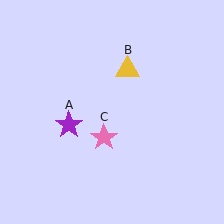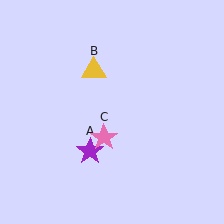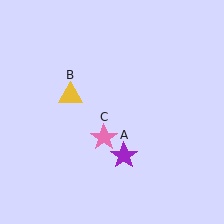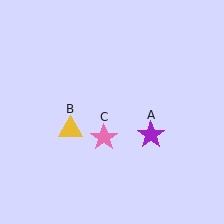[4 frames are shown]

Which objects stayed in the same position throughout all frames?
Pink star (object C) remained stationary.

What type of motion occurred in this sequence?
The purple star (object A), yellow triangle (object B) rotated counterclockwise around the center of the scene.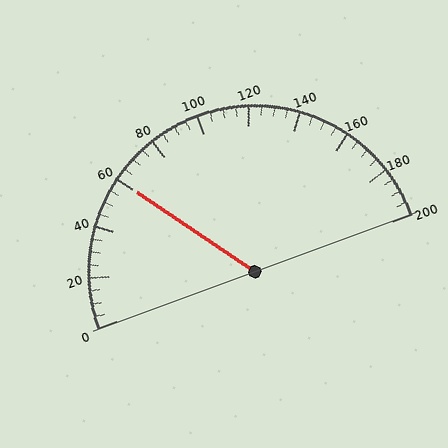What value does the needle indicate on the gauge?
The needle indicates approximately 60.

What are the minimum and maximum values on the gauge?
The gauge ranges from 0 to 200.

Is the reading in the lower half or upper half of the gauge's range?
The reading is in the lower half of the range (0 to 200).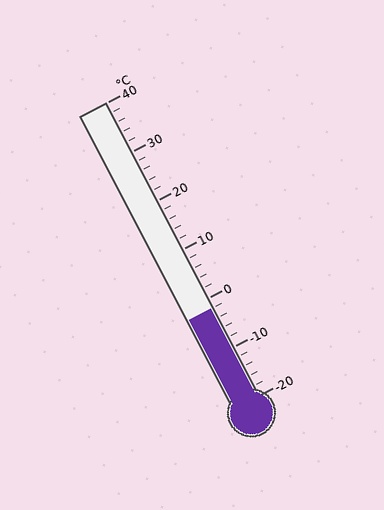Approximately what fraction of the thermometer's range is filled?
The thermometer is filled to approximately 30% of its range.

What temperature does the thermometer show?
The thermometer shows approximately -2°C.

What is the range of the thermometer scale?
The thermometer scale ranges from -20°C to 40°C.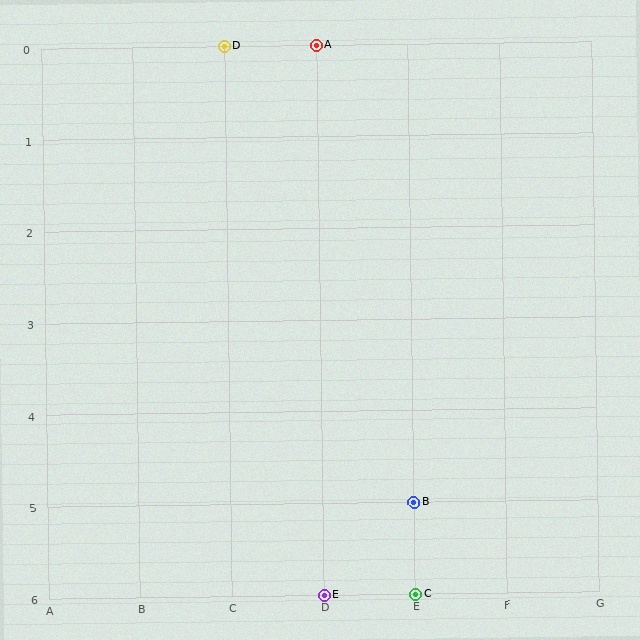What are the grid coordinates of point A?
Point A is at grid coordinates (D, 0).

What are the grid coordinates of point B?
Point B is at grid coordinates (E, 5).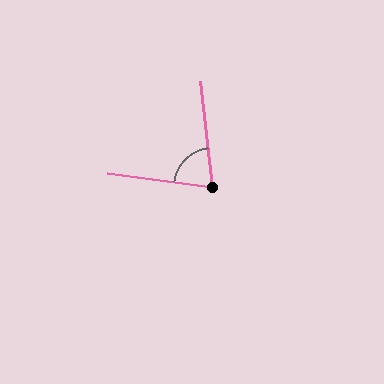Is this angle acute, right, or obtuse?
It is acute.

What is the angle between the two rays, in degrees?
Approximately 76 degrees.